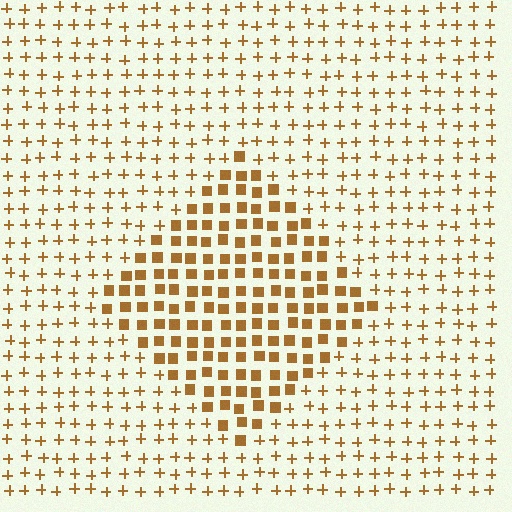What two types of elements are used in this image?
The image uses squares inside the diamond region and plus signs outside it.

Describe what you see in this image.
The image is filled with small brown elements arranged in a uniform grid. A diamond-shaped region contains squares, while the surrounding area contains plus signs. The boundary is defined purely by the change in element shape.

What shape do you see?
I see a diamond.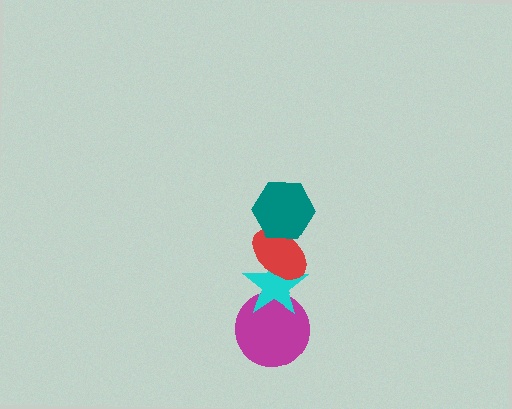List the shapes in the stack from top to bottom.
From top to bottom: the teal hexagon, the red ellipse, the cyan star, the magenta circle.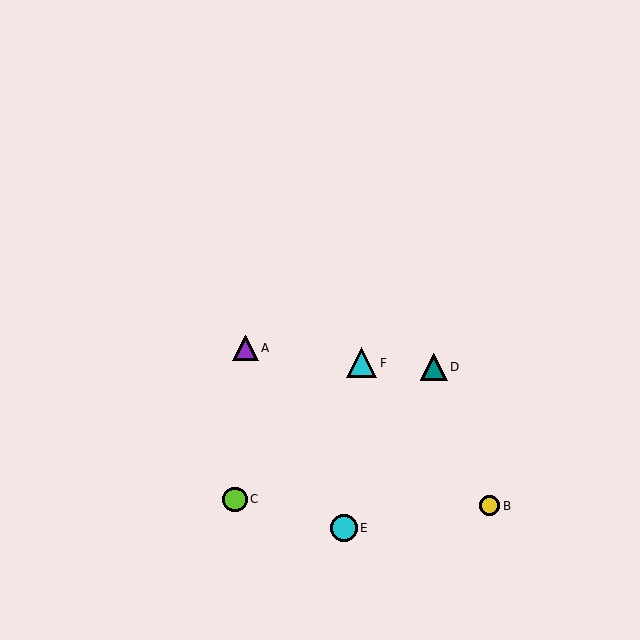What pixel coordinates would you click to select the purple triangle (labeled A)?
Click at (245, 348) to select the purple triangle A.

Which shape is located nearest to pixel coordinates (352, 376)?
The cyan triangle (labeled F) at (362, 363) is nearest to that location.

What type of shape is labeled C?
Shape C is a lime circle.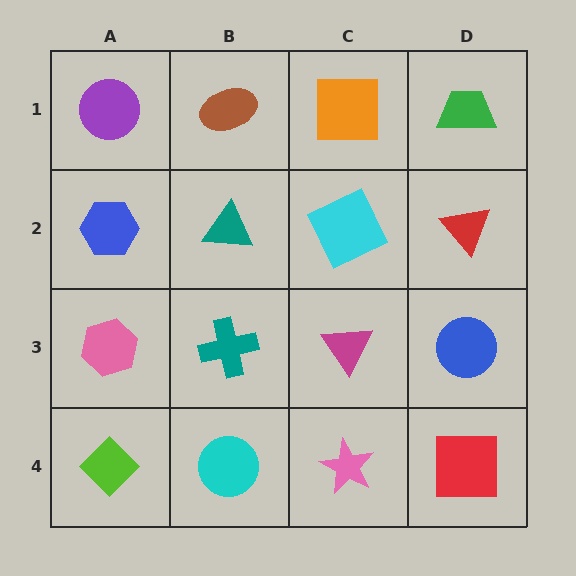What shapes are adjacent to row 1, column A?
A blue hexagon (row 2, column A), a brown ellipse (row 1, column B).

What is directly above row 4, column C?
A magenta triangle.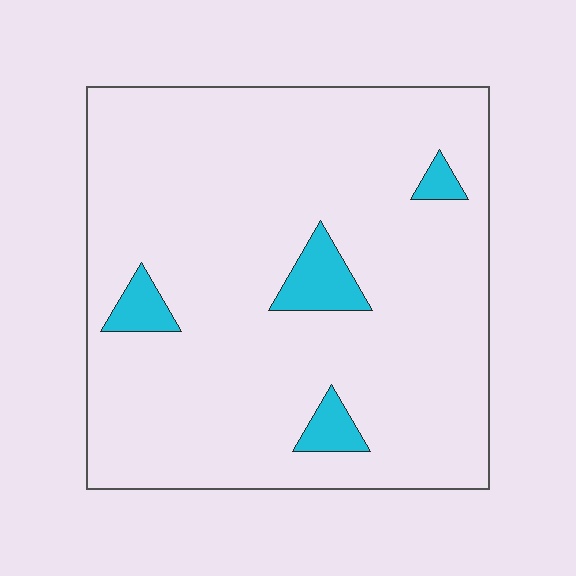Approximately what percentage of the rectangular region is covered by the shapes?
Approximately 5%.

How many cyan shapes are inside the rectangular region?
4.